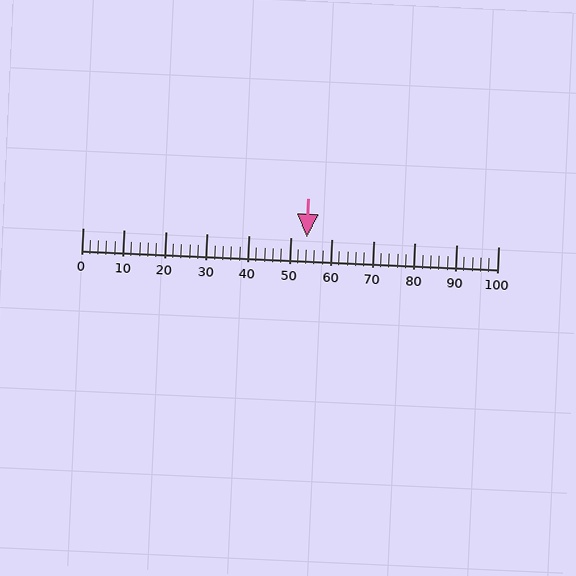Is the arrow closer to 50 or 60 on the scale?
The arrow is closer to 50.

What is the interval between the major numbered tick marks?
The major tick marks are spaced 10 units apart.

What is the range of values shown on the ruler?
The ruler shows values from 0 to 100.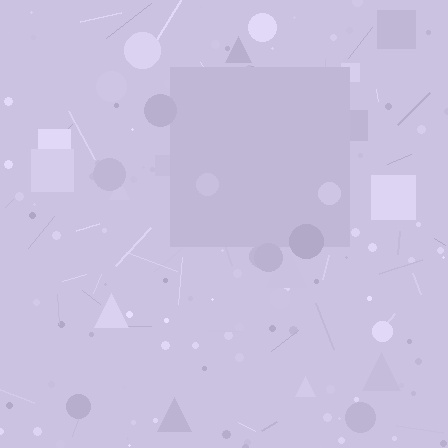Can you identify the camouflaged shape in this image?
The camouflaged shape is a square.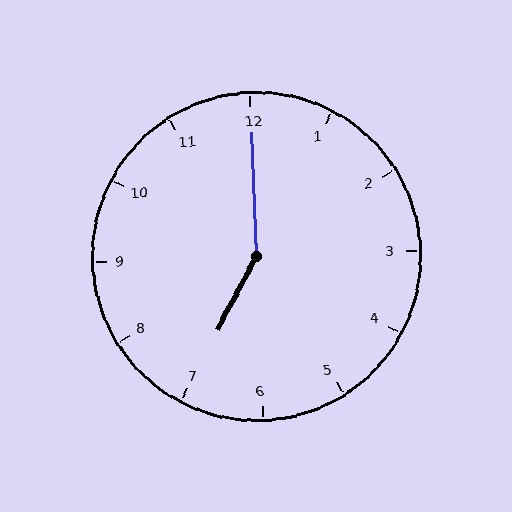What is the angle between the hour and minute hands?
Approximately 150 degrees.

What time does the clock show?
7:00.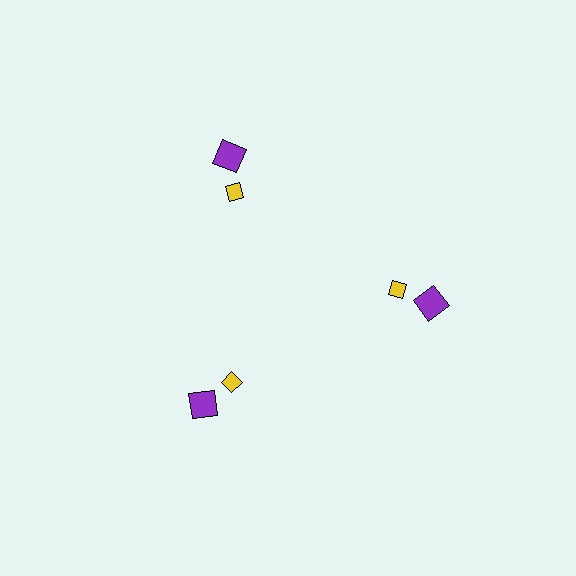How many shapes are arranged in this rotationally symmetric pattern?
There are 6 shapes, arranged in 3 groups of 2.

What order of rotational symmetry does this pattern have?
This pattern has 3-fold rotational symmetry.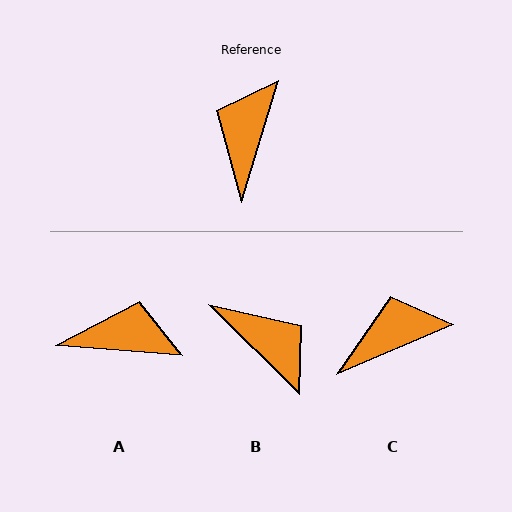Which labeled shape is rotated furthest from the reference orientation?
B, about 118 degrees away.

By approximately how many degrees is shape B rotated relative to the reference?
Approximately 118 degrees clockwise.